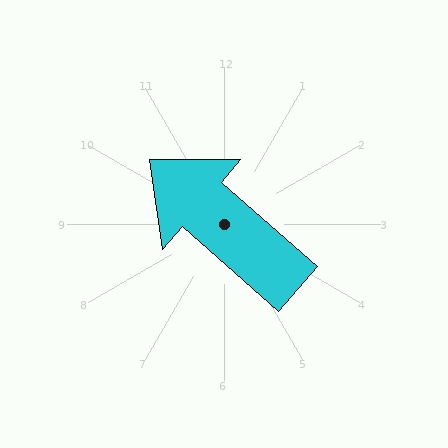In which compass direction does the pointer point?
Northwest.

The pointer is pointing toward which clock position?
Roughly 10 o'clock.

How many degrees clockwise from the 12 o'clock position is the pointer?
Approximately 311 degrees.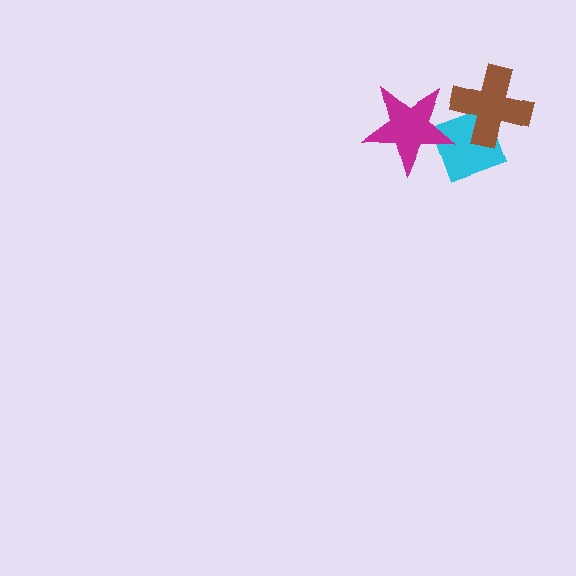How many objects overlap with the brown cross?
1 object overlaps with the brown cross.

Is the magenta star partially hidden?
No, no other shape covers it.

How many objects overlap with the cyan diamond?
2 objects overlap with the cyan diamond.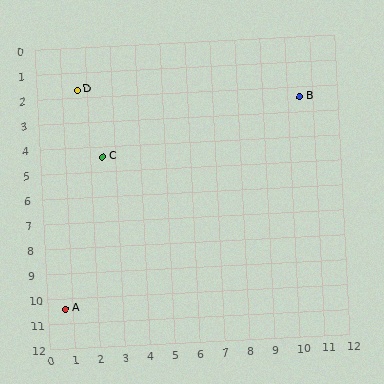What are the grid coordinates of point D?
Point D is at approximately (1.6, 1.7).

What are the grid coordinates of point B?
Point B is at approximately (10.5, 2.4).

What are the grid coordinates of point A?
Point A is at approximately (0.7, 10.4).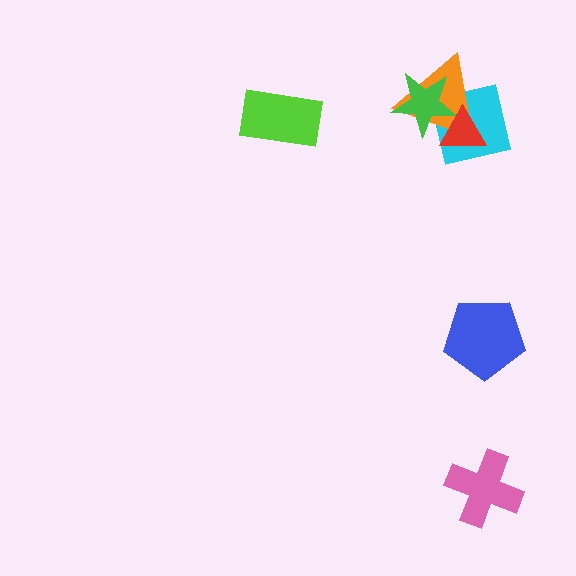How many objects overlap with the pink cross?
0 objects overlap with the pink cross.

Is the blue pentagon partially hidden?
No, no other shape covers it.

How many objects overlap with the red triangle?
3 objects overlap with the red triangle.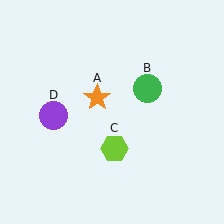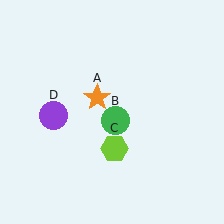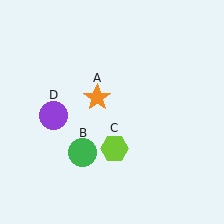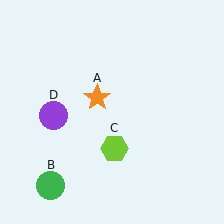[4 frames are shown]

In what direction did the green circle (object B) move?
The green circle (object B) moved down and to the left.